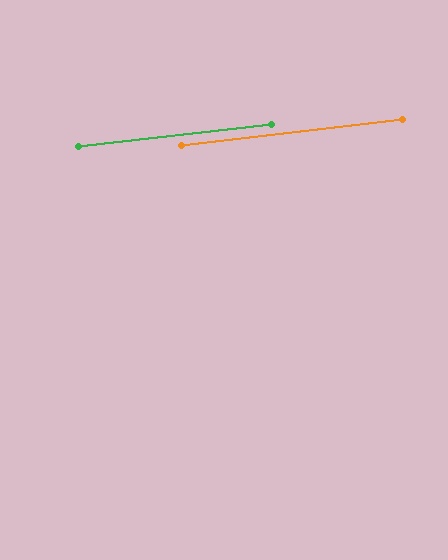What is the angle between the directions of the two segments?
Approximately 0 degrees.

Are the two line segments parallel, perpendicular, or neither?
Parallel — their directions differ by only 0.3°.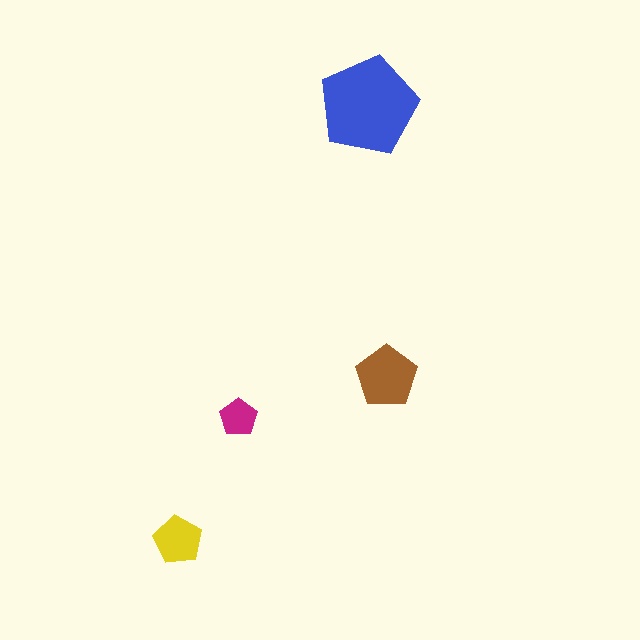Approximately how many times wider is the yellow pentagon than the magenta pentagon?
About 1.5 times wider.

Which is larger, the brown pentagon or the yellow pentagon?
The brown one.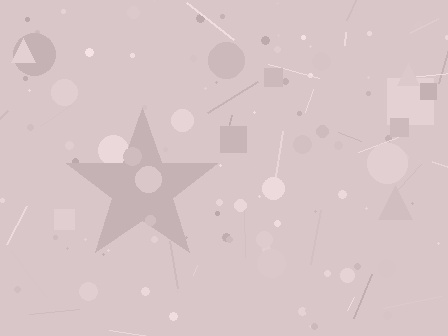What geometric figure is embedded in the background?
A star is embedded in the background.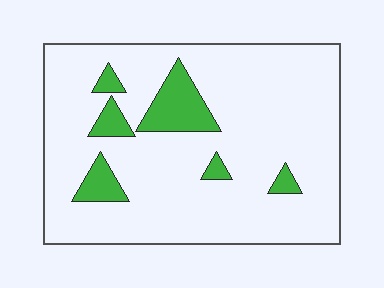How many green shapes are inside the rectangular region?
6.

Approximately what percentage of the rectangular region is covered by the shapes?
Approximately 15%.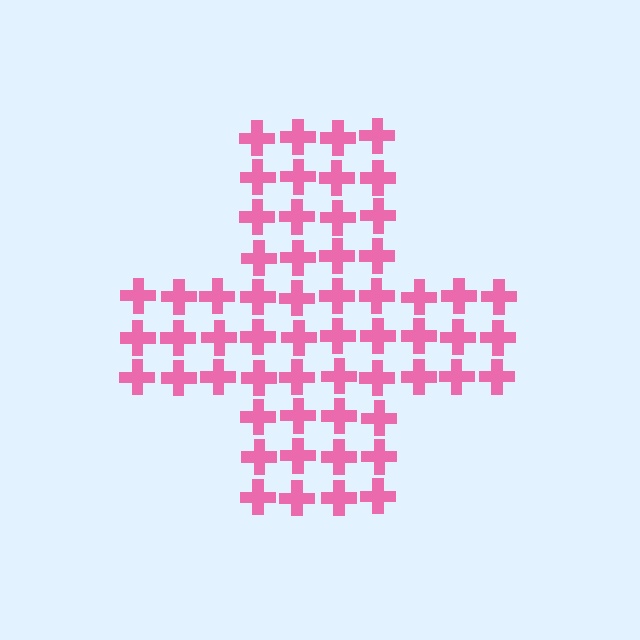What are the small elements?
The small elements are crosses.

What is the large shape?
The large shape is a cross.